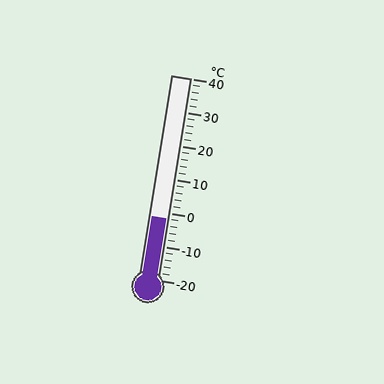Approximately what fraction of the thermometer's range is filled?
The thermometer is filled to approximately 30% of its range.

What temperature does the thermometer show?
The thermometer shows approximately -2°C.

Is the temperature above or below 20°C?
The temperature is below 20°C.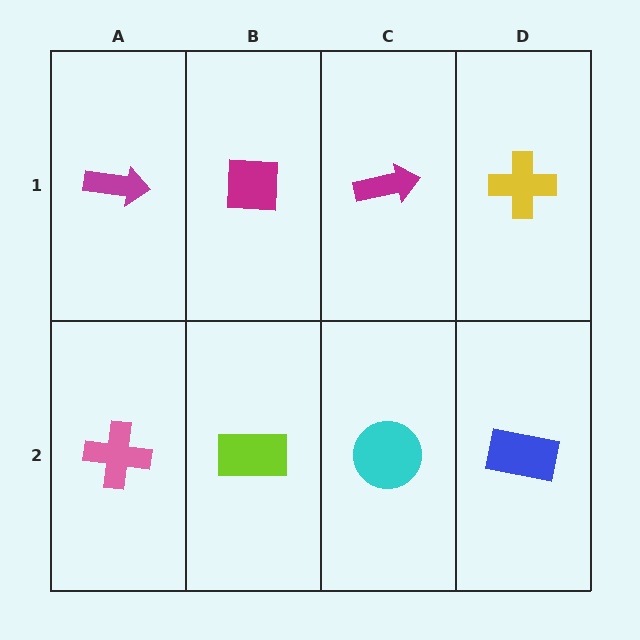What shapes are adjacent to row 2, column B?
A magenta square (row 1, column B), a pink cross (row 2, column A), a cyan circle (row 2, column C).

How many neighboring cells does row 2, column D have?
2.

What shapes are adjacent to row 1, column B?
A lime rectangle (row 2, column B), a magenta arrow (row 1, column A), a magenta arrow (row 1, column C).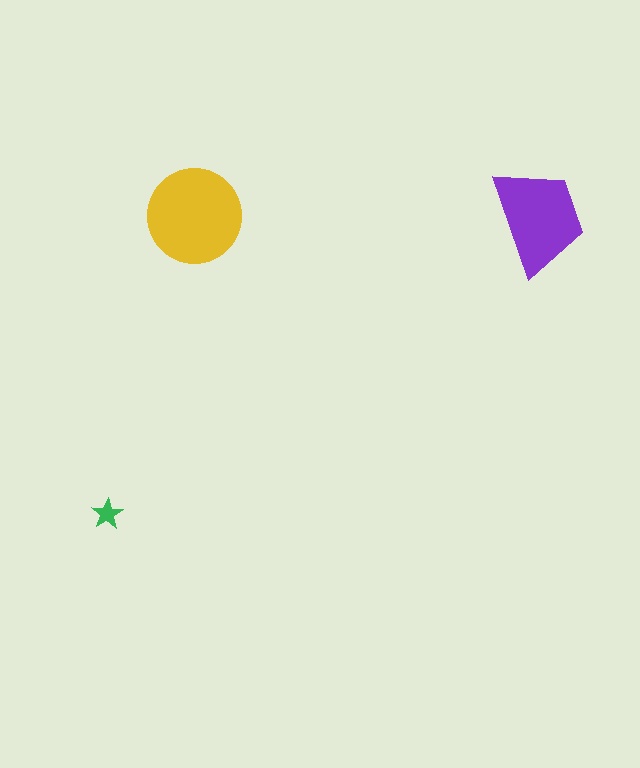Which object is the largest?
The yellow circle.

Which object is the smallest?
The green star.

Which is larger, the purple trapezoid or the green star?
The purple trapezoid.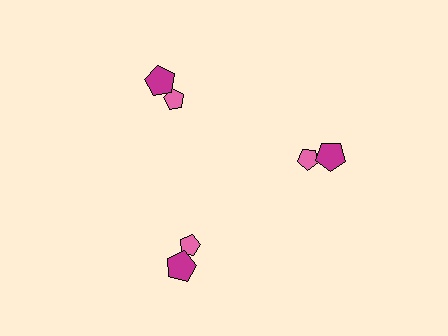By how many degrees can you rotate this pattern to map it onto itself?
The pattern maps onto itself every 120 degrees of rotation.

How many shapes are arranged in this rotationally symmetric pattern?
There are 6 shapes, arranged in 3 groups of 2.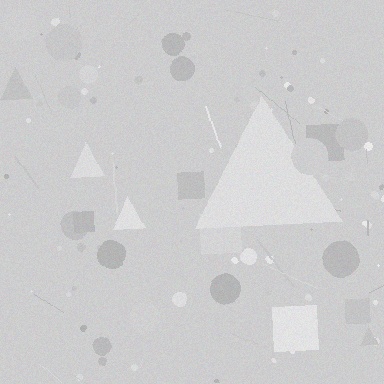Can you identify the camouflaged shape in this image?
The camouflaged shape is a triangle.